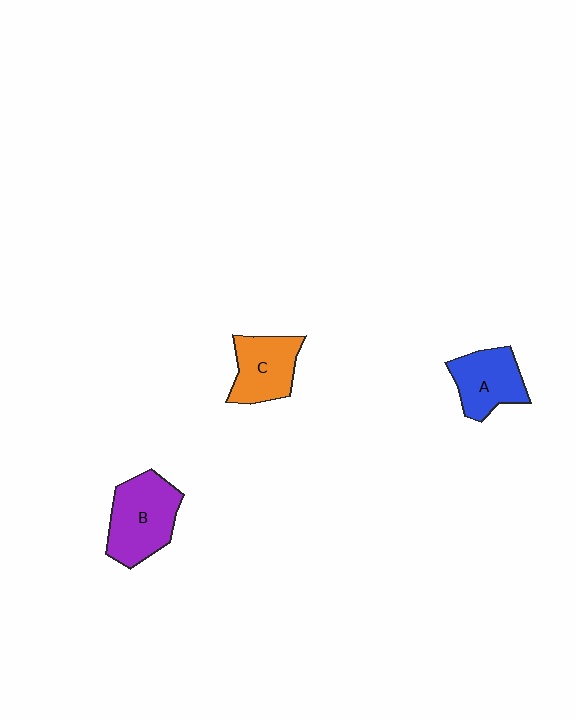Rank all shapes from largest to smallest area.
From largest to smallest: B (purple), C (orange), A (blue).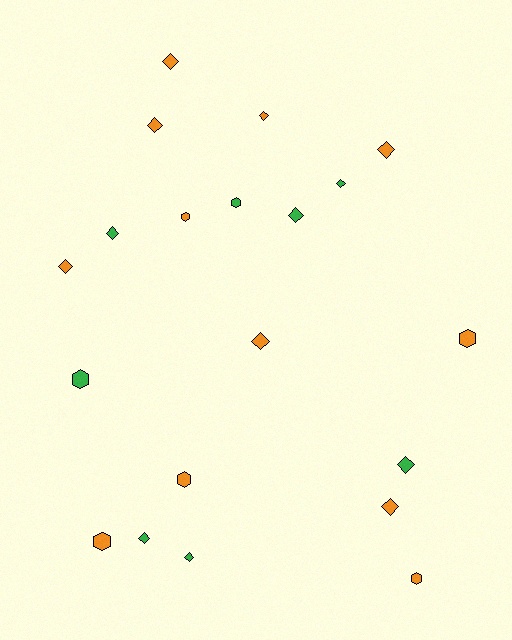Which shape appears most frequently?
Diamond, with 13 objects.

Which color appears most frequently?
Orange, with 12 objects.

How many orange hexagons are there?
There are 5 orange hexagons.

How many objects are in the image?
There are 20 objects.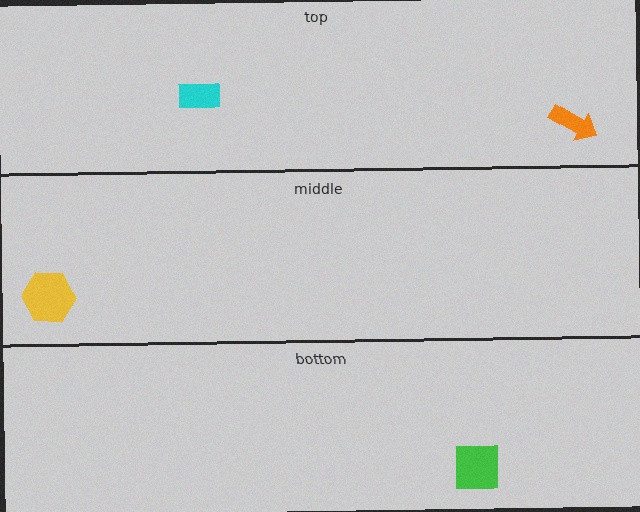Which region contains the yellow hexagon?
The middle region.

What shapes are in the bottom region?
The green square.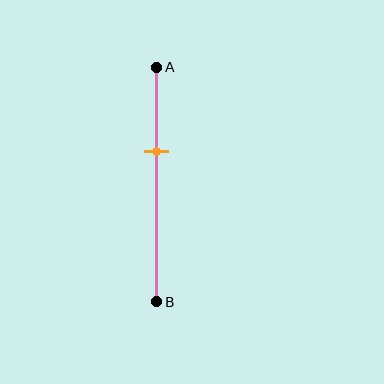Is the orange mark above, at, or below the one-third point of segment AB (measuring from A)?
The orange mark is approximately at the one-third point of segment AB.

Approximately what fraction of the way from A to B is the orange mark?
The orange mark is approximately 35% of the way from A to B.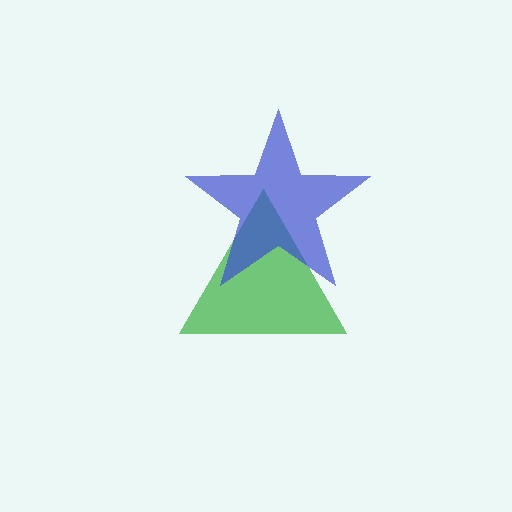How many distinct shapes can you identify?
There are 2 distinct shapes: a green triangle, a blue star.